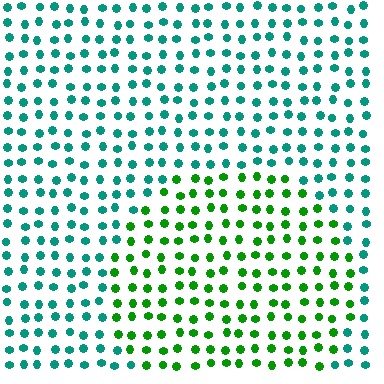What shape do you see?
I see a circle.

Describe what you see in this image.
The image is filled with small teal elements in a uniform arrangement. A circle-shaped region is visible where the elements are tinted to a slightly different hue, forming a subtle color boundary.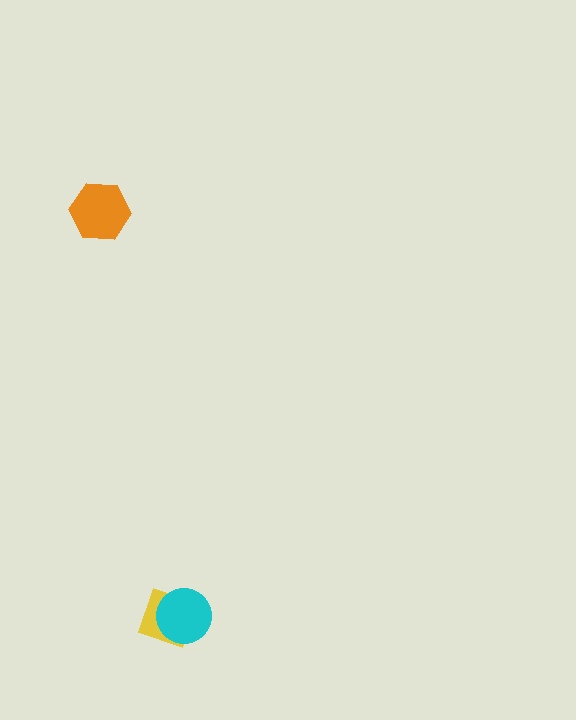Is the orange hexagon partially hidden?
No, no other shape covers it.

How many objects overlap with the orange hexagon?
0 objects overlap with the orange hexagon.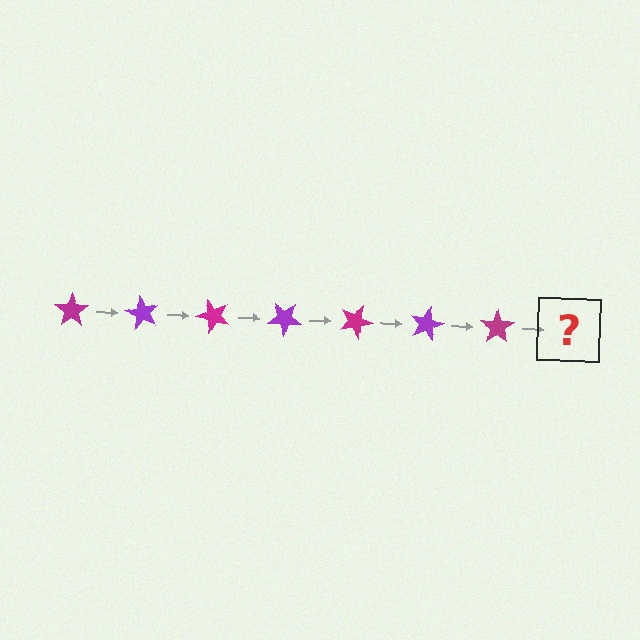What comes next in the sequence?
The next element should be a purple star, rotated 420 degrees from the start.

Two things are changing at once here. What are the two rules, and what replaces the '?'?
The two rules are that it rotates 60 degrees each step and the color cycles through magenta and purple. The '?' should be a purple star, rotated 420 degrees from the start.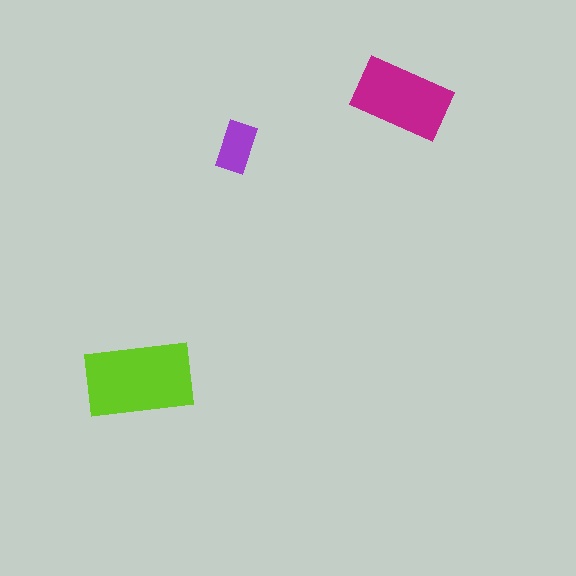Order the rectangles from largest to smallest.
the lime one, the magenta one, the purple one.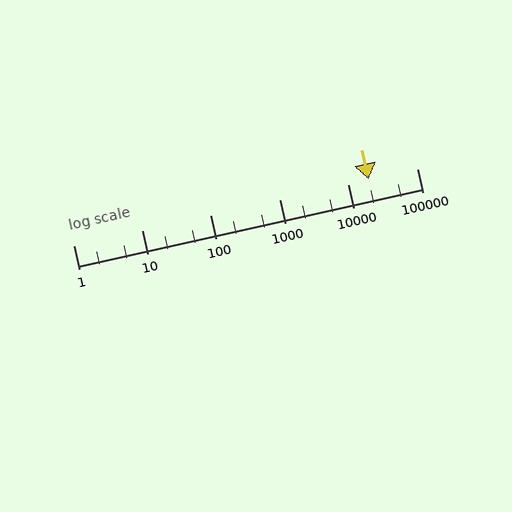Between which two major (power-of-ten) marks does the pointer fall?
The pointer is between 10000 and 100000.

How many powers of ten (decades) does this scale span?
The scale spans 5 decades, from 1 to 100000.